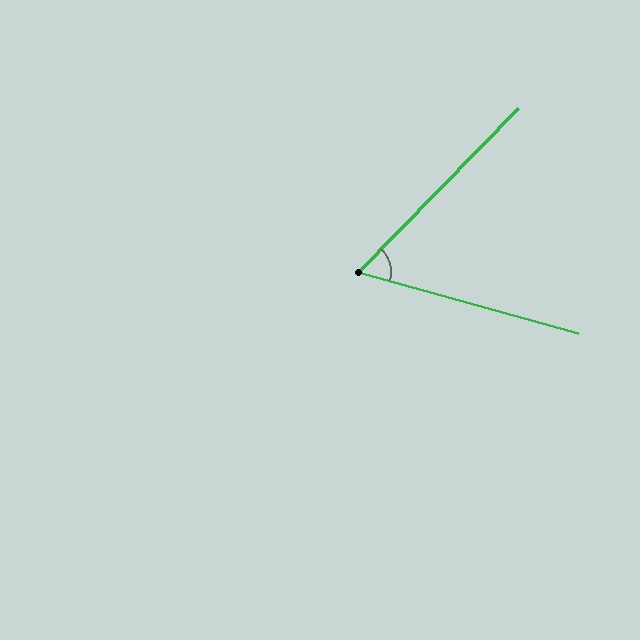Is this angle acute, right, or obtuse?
It is acute.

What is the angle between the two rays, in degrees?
Approximately 61 degrees.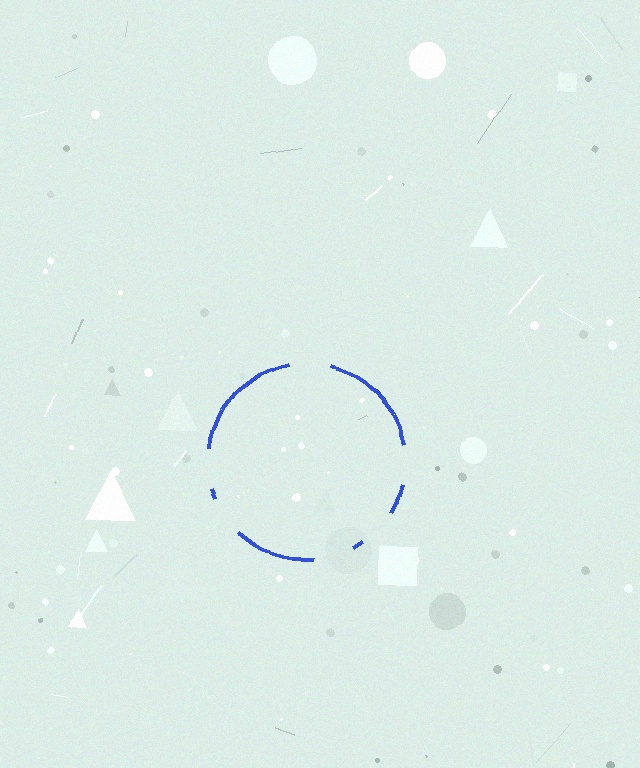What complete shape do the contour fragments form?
The contour fragments form a circle.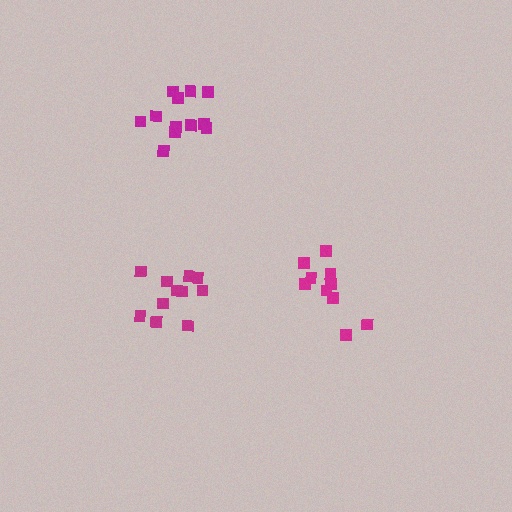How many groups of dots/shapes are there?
There are 3 groups.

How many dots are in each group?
Group 1: 12 dots, Group 2: 10 dots, Group 3: 11 dots (33 total).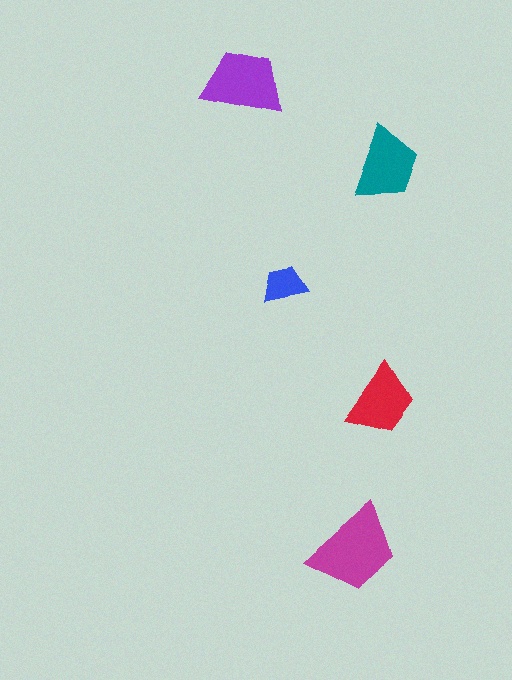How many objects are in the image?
There are 5 objects in the image.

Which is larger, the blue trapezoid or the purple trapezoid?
The purple one.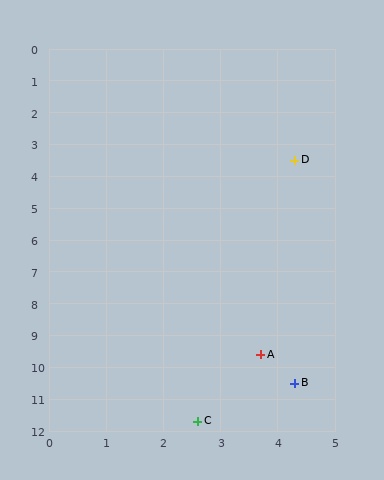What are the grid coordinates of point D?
Point D is at approximately (4.3, 3.5).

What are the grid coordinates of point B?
Point B is at approximately (4.3, 10.5).